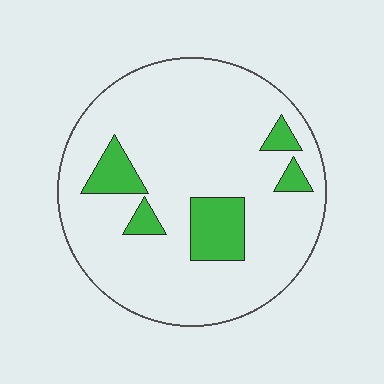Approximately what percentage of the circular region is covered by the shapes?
Approximately 15%.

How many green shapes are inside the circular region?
5.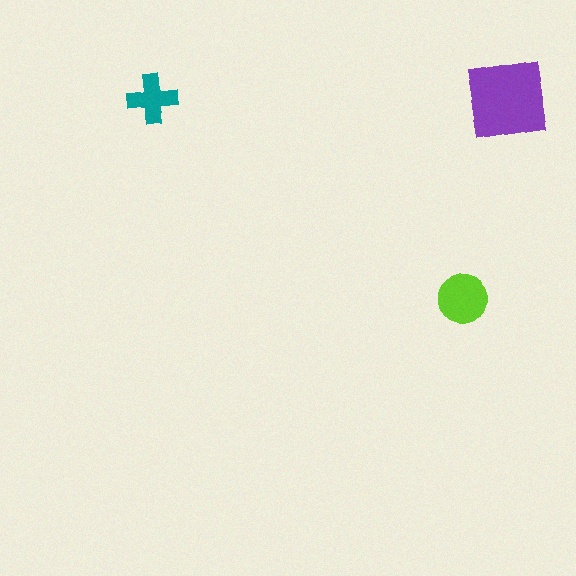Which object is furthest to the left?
The teal cross is leftmost.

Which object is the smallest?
The teal cross.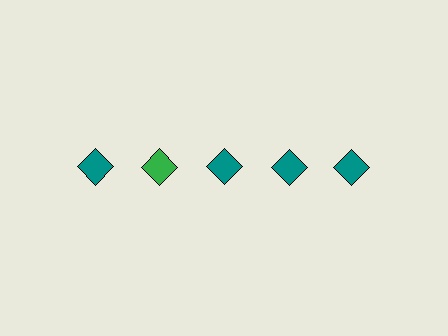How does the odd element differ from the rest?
It has a different color: green instead of teal.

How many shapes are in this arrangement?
There are 5 shapes arranged in a grid pattern.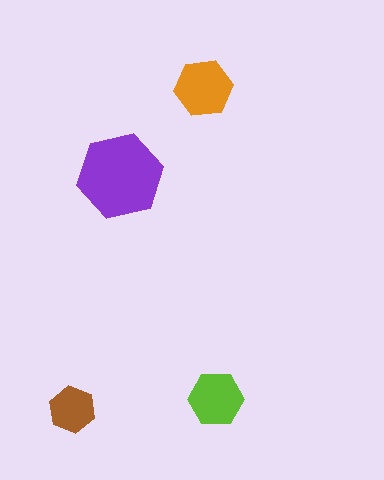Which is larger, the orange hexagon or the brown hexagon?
The orange one.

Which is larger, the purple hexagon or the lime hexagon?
The purple one.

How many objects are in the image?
There are 4 objects in the image.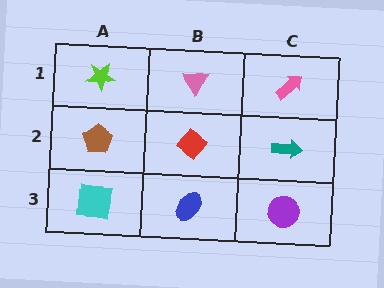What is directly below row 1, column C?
A teal arrow.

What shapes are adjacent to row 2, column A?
A lime star (row 1, column A), a cyan square (row 3, column A), a red diamond (row 2, column B).